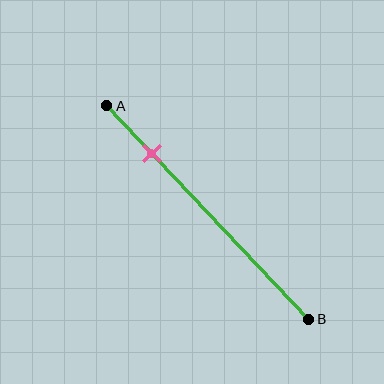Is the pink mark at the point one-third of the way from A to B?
No, the mark is at about 20% from A, not at the 33% one-third point.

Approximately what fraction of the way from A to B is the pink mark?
The pink mark is approximately 20% of the way from A to B.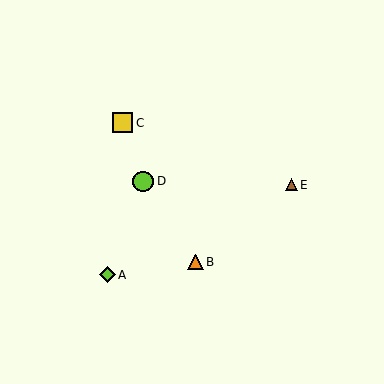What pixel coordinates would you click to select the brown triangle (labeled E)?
Click at (291, 185) to select the brown triangle E.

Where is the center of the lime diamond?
The center of the lime diamond is at (107, 275).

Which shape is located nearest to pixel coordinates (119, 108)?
The yellow square (labeled C) at (123, 123) is nearest to that location.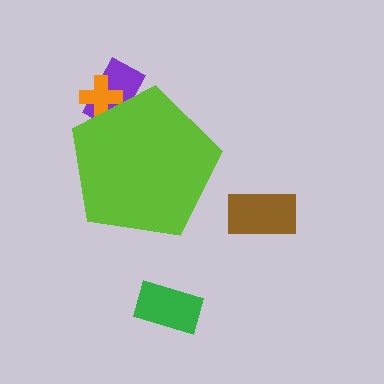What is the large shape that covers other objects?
A lime pentagon.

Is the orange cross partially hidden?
Yes, the orange cross is partially hidden behind the lime pentagon.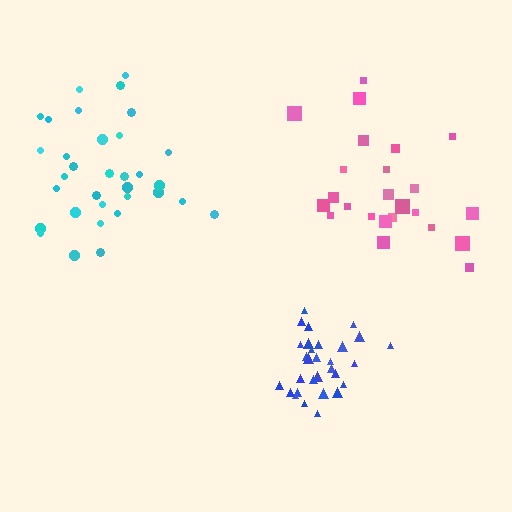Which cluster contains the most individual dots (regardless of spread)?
Cyan (34).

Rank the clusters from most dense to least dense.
blue, cyan, pink.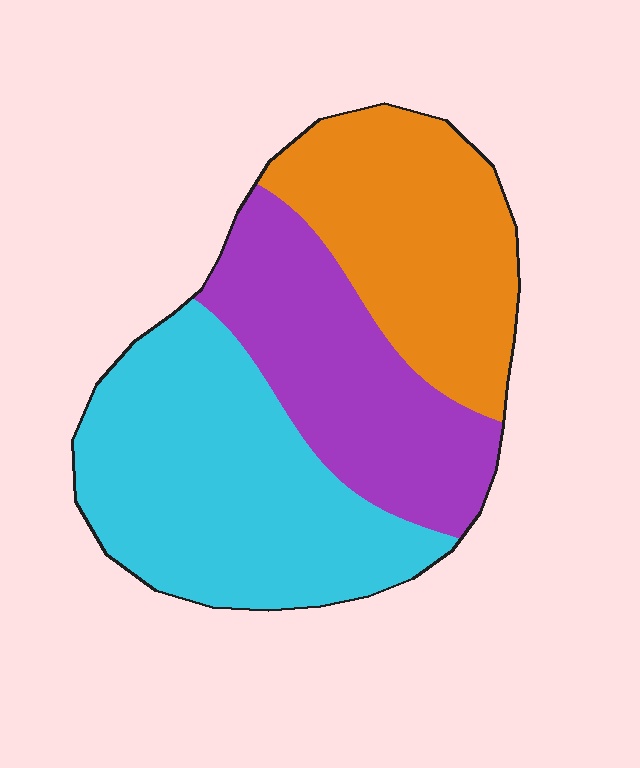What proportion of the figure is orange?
Orange covers 30% of the figure.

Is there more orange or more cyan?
Cyan.